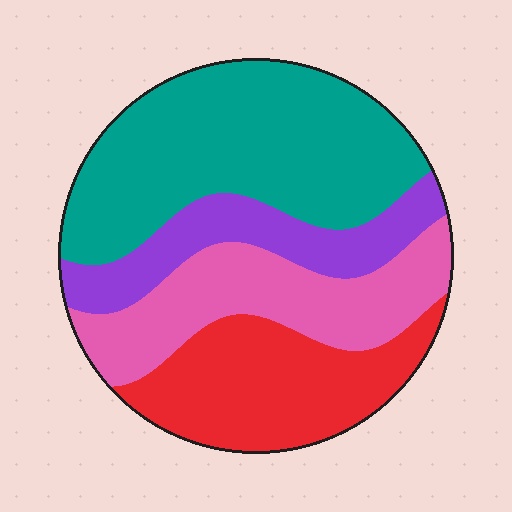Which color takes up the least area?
Purple, at roughly 15%.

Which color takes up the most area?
Teal, at roughly 40%.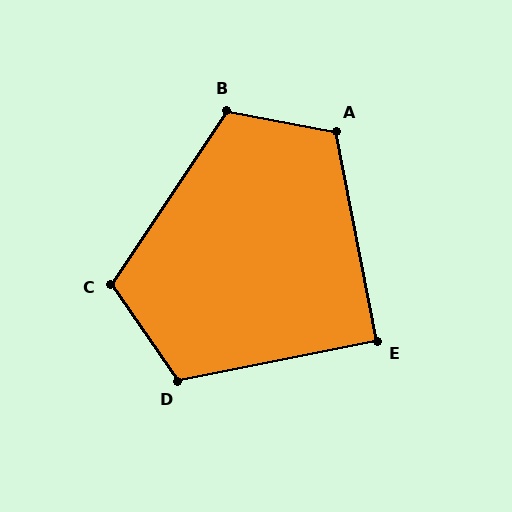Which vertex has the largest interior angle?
B, at approximately 113 degrees.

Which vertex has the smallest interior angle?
E, at approximately 90 degrees.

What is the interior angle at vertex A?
Approximately 112 degrees (obtuse).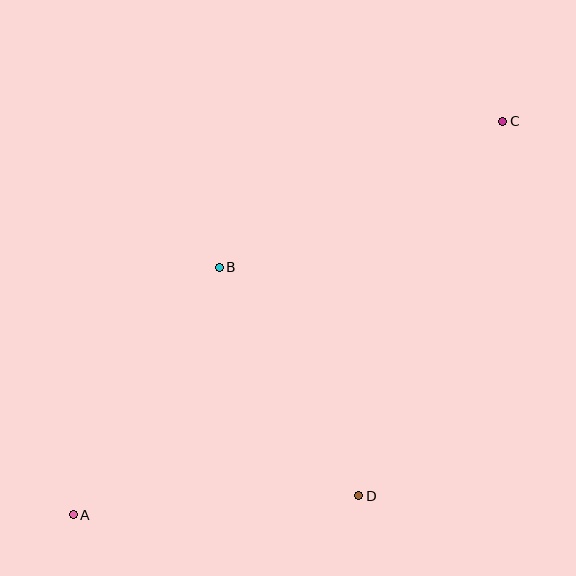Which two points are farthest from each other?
Points A and C are farthest from each other.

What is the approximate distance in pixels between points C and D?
The distance between C and D is approximately 402 pixels.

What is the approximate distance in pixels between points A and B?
The distance between A and B is approximately 288 pixels.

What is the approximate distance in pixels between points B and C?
The distance between B and C is approximately 319 pixels.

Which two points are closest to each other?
Points B and D are closest to each other.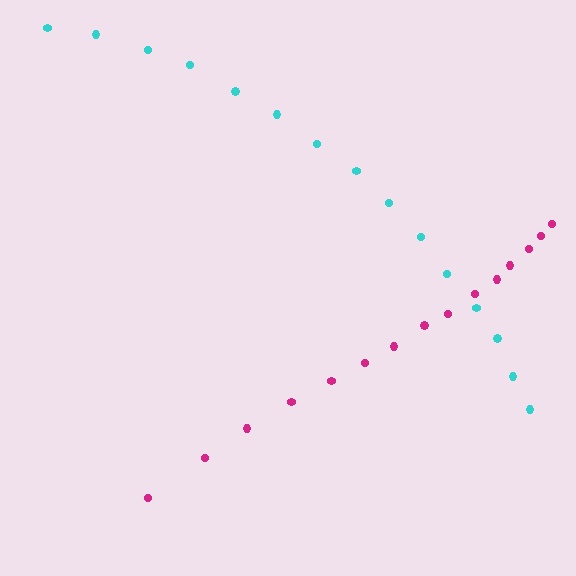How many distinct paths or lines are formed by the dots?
There are 2 distinct paths.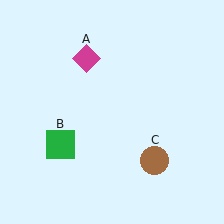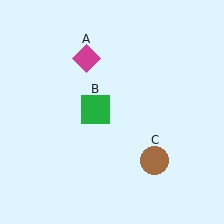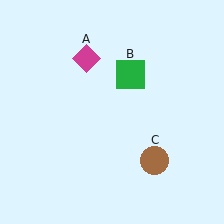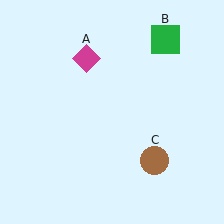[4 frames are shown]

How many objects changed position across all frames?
1 object changed position: green square (object B).